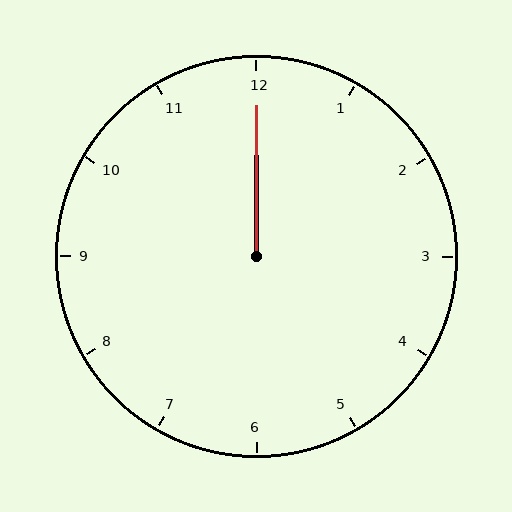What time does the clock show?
12:00.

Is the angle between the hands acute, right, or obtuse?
It is acute.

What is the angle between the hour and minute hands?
Approximately 0 degrees.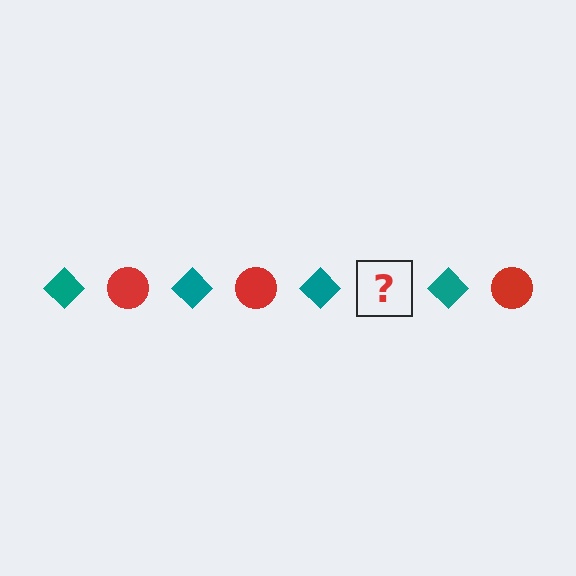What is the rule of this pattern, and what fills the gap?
The rule is that the pattern alternates between teal diamond and red circle. The gap should be filled with a red circle.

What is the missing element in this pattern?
The missing element is a red circle.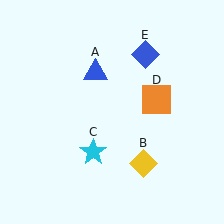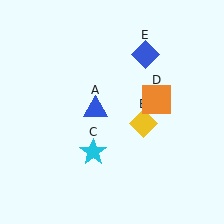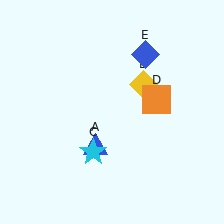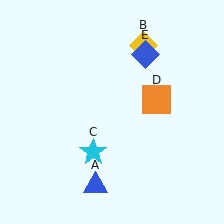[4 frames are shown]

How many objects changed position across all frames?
2 objects changed position: blue triangle (object A), yellow diamond (object B).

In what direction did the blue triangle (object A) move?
The blue triangle (object A) moved down.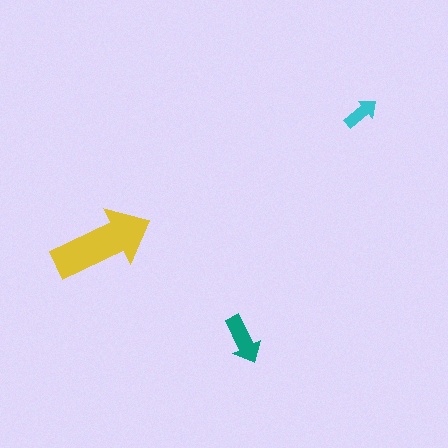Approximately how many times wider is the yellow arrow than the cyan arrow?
About 3 times wider.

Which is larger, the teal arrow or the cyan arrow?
The teal one.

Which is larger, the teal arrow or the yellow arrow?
The yellow one.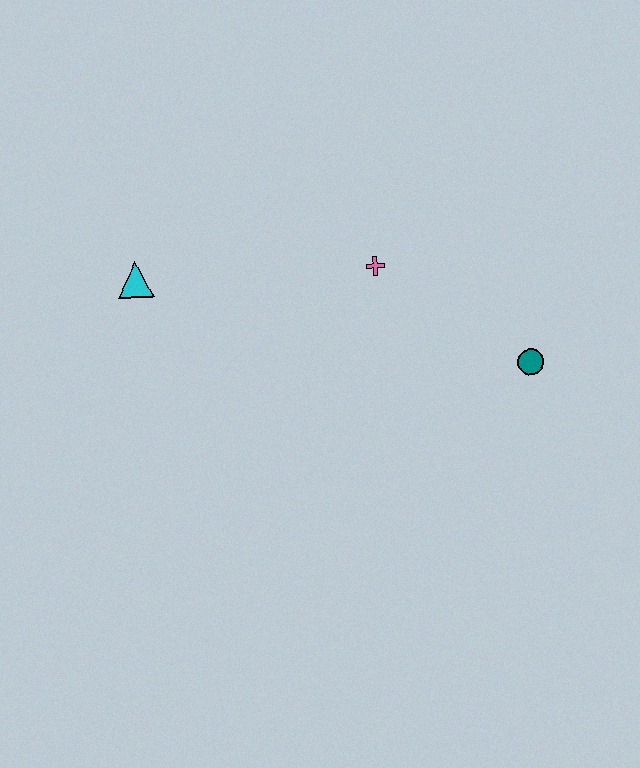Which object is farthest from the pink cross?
The cyan triangle is farthest from the pink cross.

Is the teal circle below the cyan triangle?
Yes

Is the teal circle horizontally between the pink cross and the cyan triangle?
No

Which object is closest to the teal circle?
The pink cross is closest to the teal circle.